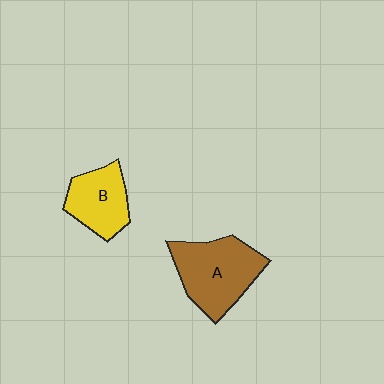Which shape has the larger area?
Shape A (brown).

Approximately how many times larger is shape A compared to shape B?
Approximately 1.5 times.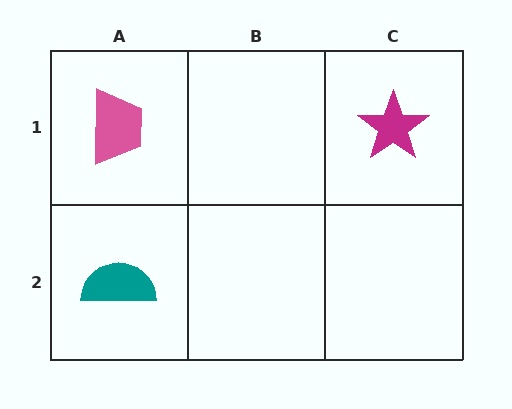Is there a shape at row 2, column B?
No, that cell is empty.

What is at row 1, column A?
A pink trapezoid.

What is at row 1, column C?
A magenta star.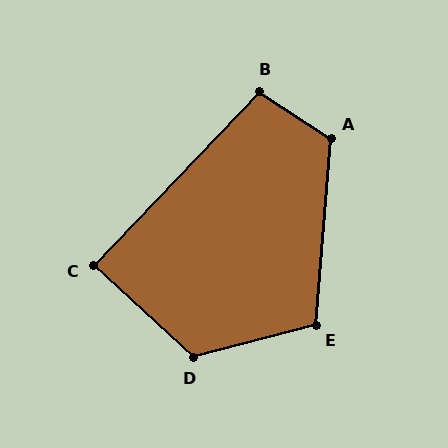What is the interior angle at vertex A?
Approximately 119 degrees (obtuse).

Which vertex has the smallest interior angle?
C, at approximately 89 degrees.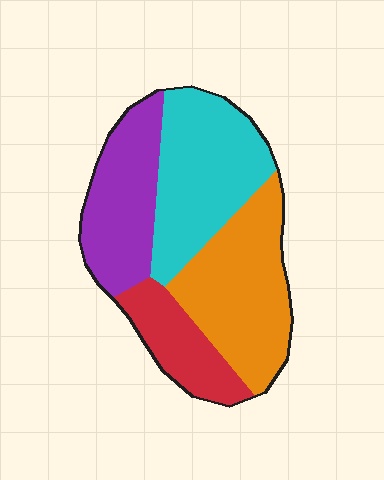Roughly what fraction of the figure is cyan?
Cyan covers around 30% of the figure.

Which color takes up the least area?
Red, at roughly 15%.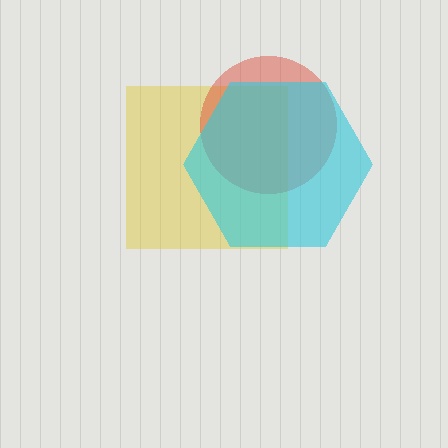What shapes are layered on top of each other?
The layered shapes are: a yellow square, a red circle, a cyan hexagon.